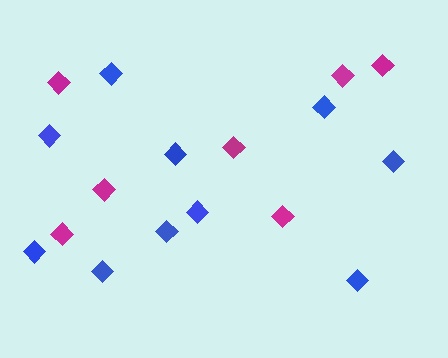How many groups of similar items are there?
There are 2 groups: one group of magenta diamonds (7) and one group of blue diamonds (10).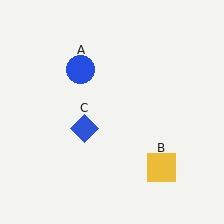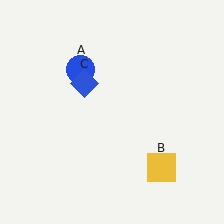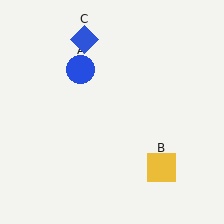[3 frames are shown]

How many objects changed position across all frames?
1 object changed position: blue diamond (object C).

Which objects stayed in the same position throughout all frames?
Blue circle (object A) and yellow square (object B) remained stationary.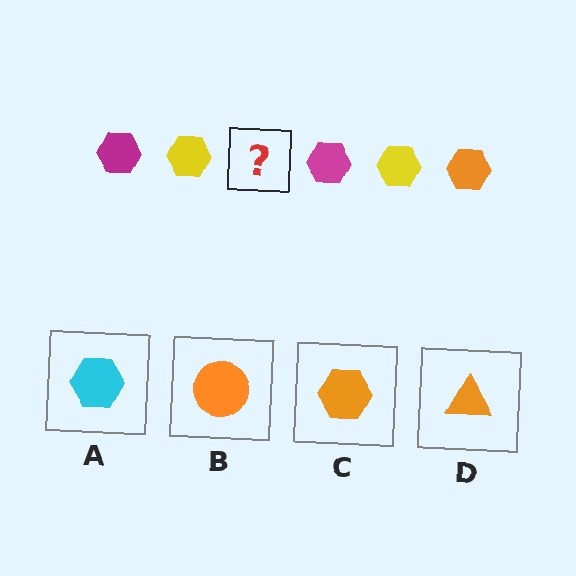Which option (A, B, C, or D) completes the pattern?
C.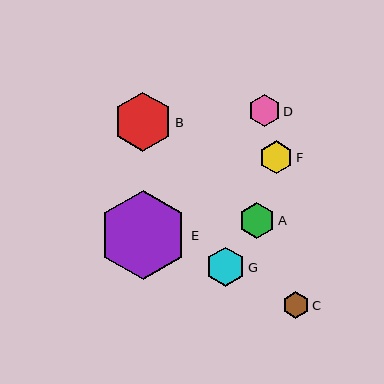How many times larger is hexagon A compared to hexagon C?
Hexagon A is approximately 1.3 times the size of hexagon C.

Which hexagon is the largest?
Hexagon E is the largest with a size of approximately 89 pixels.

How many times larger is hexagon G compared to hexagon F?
Hexagon G is approximately 1.2 times the size of hexagon F.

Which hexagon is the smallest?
Hexagon C is the smallest with a size of approximately 27 pixels.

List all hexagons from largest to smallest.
From largest to smallest: E, B, G, A, F, D, C.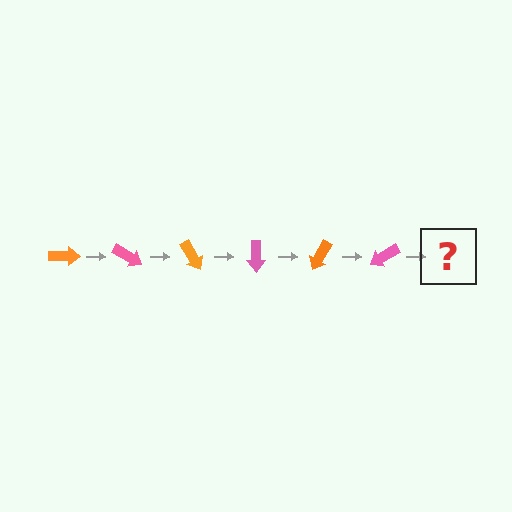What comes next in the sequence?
The next element should be an orange arrow, rotated 180 degrees from the start.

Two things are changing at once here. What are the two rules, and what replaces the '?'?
The two rules are that it rotates 30 degrees each step and the color cycles through orange and pink. The '?' should be an orange arrow, rotated 180 degrees from the start.